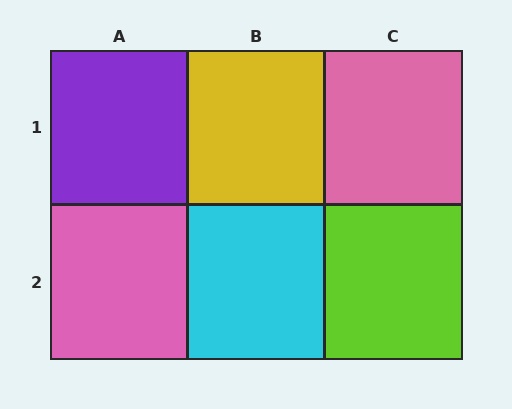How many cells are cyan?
1 cell is cyan.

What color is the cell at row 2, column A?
Pink.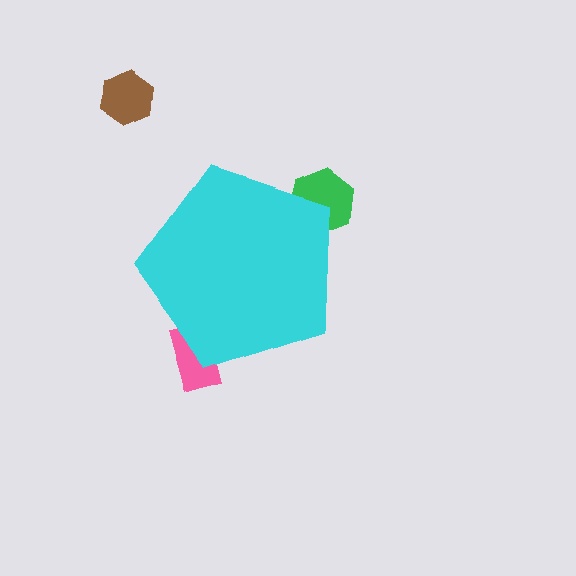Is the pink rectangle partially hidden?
Yes, the pink rectangle is partially hidden behind the cyan pentagon.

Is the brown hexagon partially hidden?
No, the brown hexagon is fully visible.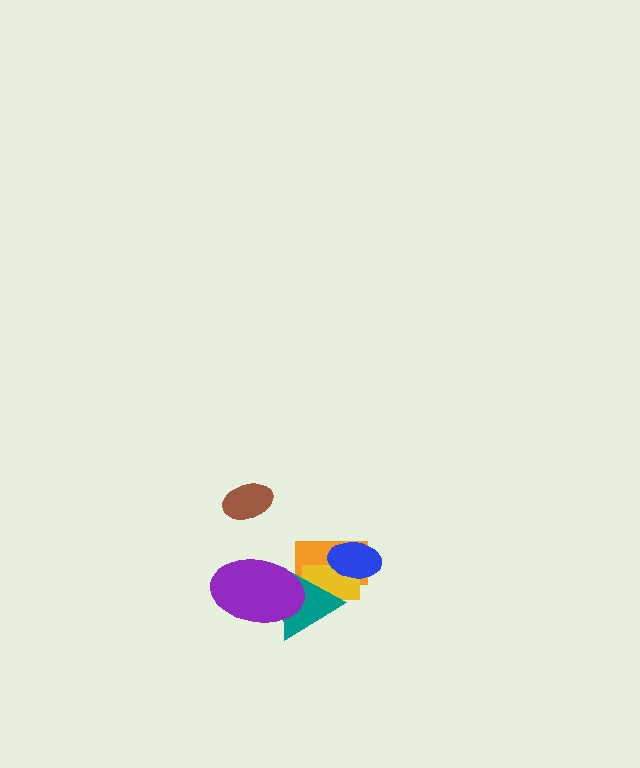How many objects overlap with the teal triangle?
3 objects overlap with the teal triangle.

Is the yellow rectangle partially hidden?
Yes, it is partially covered by another shape.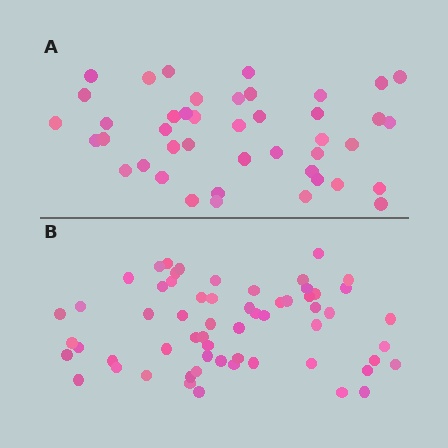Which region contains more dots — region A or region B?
Region B (the bottom region) has more dots.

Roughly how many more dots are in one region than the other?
Region B has approximately 15 more dots than region A.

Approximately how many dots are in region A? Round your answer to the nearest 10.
About 40 dots. (The exact count is 43, which rounds to 40.)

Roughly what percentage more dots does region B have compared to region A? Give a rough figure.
About 40% more.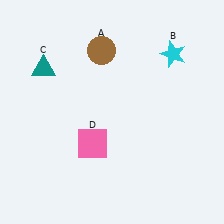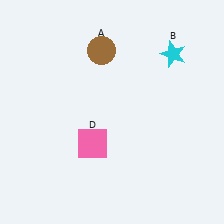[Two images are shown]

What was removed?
The teal triangle (C) was removed in Image 2.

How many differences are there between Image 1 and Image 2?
There is 1 difference between the two images.